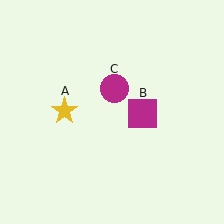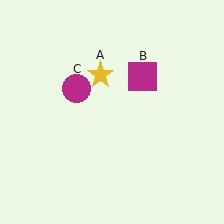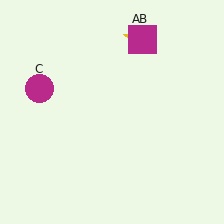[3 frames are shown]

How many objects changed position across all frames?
3 objects changed position: yellow star (object A), magenta square (object B), magenta circle (object C).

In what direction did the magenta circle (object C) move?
The magenta circle (object C) moved left.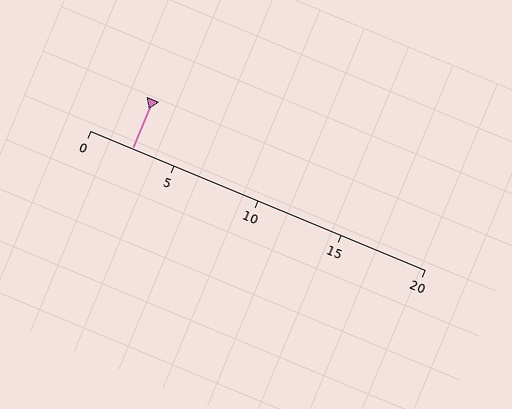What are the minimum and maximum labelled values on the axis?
The axis runs from 0 to 20.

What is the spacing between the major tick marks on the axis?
The major ticks are spaced 5 apart.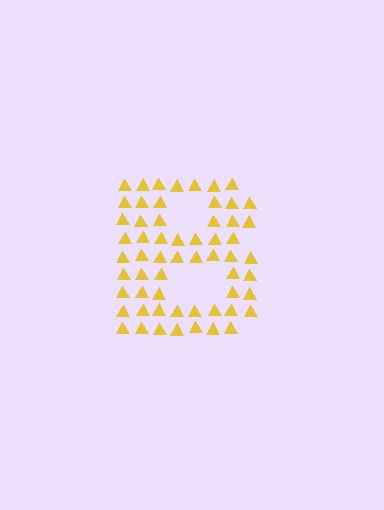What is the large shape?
The large shape is the letter B.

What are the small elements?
The small elements are triangles.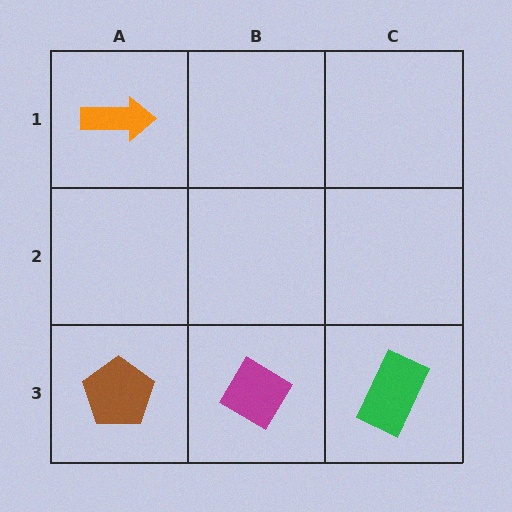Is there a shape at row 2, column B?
No, that cell is empty.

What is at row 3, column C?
A green rectangle.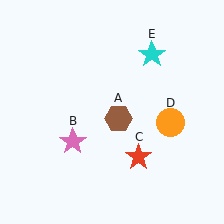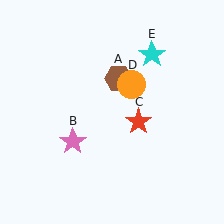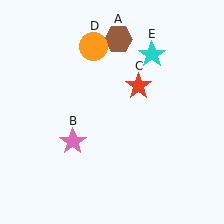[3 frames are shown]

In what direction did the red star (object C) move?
The red star (object C) moved up.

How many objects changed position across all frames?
3 objects changed position: brown hexagon (object A), red star (object C), orange circle (object D).